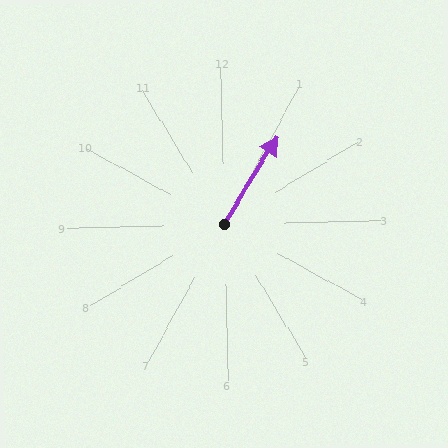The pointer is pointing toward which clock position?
Roughly 1 o'clock.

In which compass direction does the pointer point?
Northeast.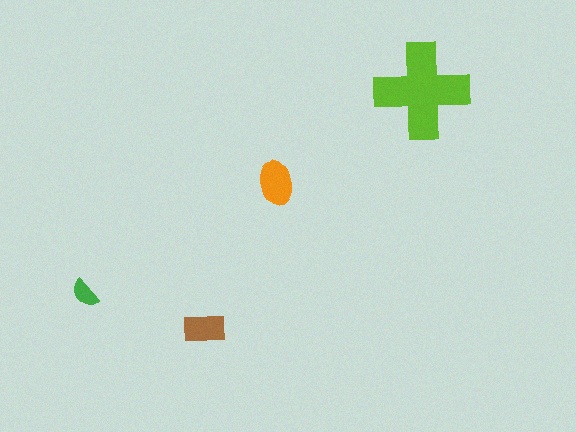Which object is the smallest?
The green semicircle.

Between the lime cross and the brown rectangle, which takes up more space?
The lime cross.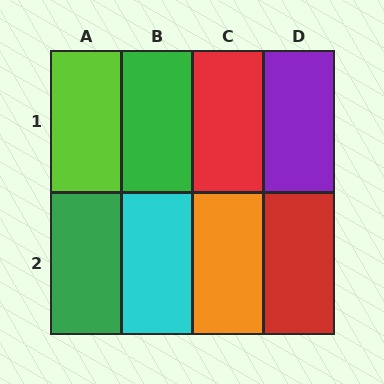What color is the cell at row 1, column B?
Green.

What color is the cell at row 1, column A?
Lime.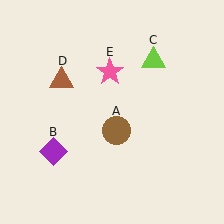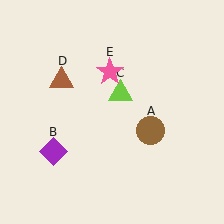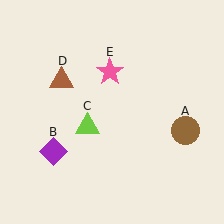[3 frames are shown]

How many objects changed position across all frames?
2 objects changed position: brown circle (object A), lime triangle (object C).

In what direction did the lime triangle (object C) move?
The lime triangle (object C) moved down and to the left.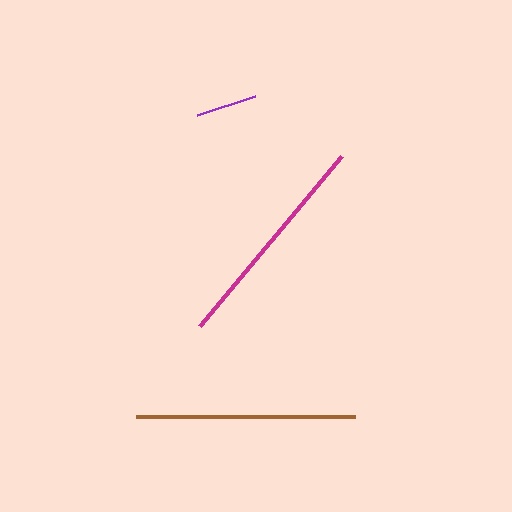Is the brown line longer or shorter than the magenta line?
The magenta line is longer than the brown line.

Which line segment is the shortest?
The purple line is the shortest at approximately 60 pixels.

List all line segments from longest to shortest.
From longest to shortest: magenta, brown, purple.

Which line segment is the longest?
The magenta line is the longest at approximately 222 pixels.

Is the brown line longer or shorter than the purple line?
The brown line is longer than the purple line.